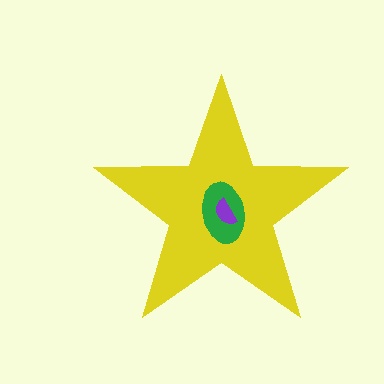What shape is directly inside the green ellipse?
The purple semicircle.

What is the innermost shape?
The purple semicircle.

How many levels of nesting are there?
3.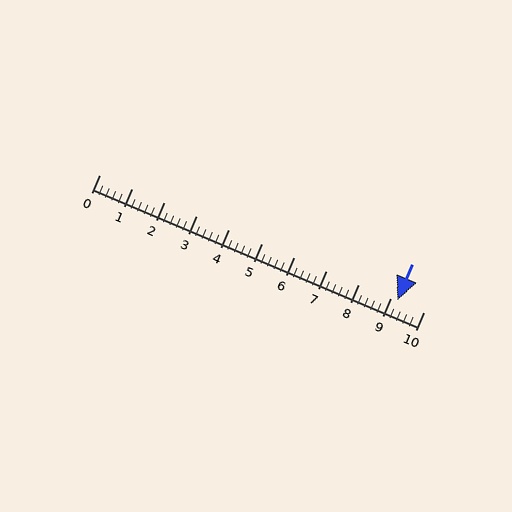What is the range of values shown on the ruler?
The ruler shows values from 0 to 10.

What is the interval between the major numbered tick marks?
The major tick marks are spaced 1 units apart.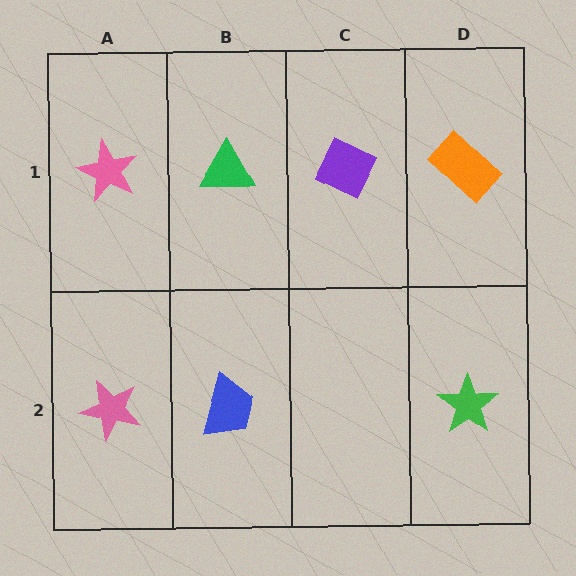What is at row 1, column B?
A green triangle.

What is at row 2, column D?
A green star.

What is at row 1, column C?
A purple diamond.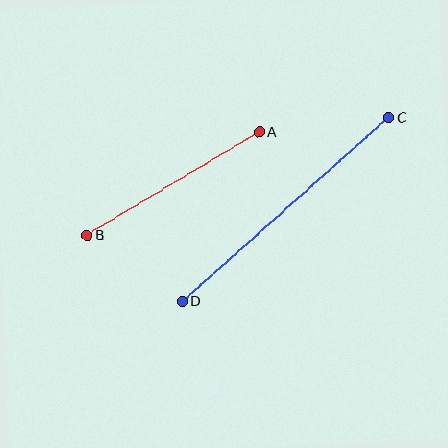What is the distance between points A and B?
The distance is approximately 201 pixels.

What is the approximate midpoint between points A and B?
The midpoint is at approximately (173, 184) pixels.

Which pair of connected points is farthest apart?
Points C and D are farthest apart.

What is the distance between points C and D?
The distance is approximately 276 pixels.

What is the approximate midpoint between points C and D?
The midpoint is at approximately (286, 210) pixels.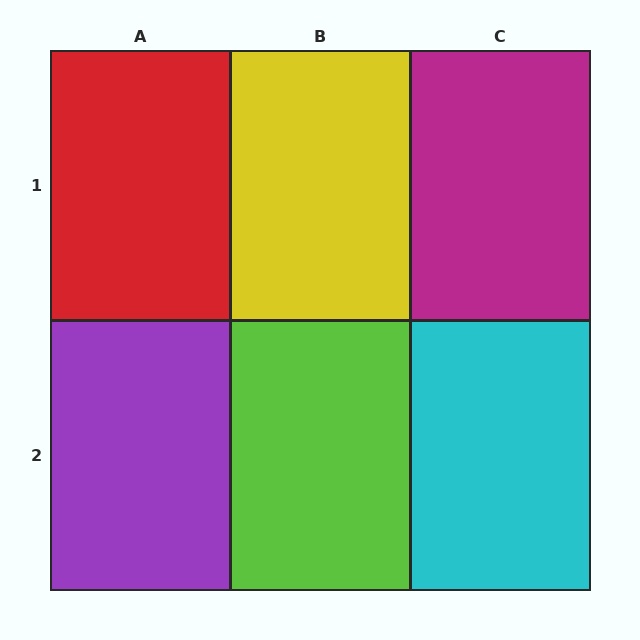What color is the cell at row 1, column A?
Red.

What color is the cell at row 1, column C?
Magenta.